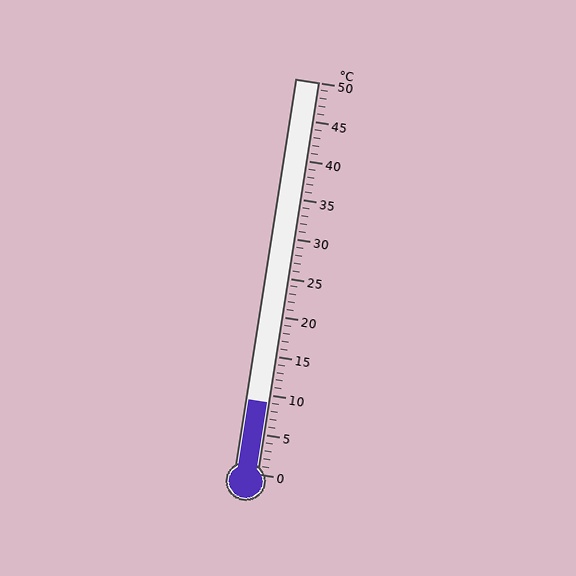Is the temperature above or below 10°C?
The temperature is below 10°C.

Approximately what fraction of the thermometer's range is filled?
The thermometer is filled to approximately 20% of its range.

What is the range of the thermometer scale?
The thermometer scale ranges from 0°C to 50°C.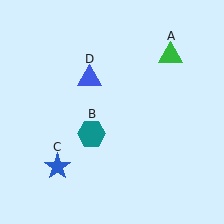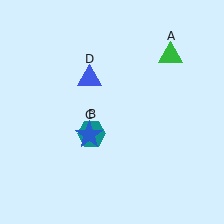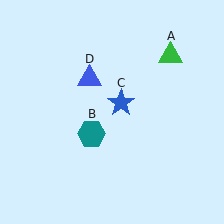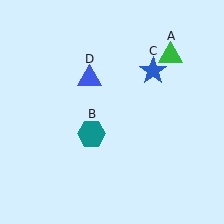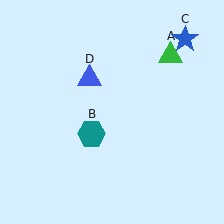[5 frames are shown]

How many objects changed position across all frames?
1 object changed position: blue star (object C).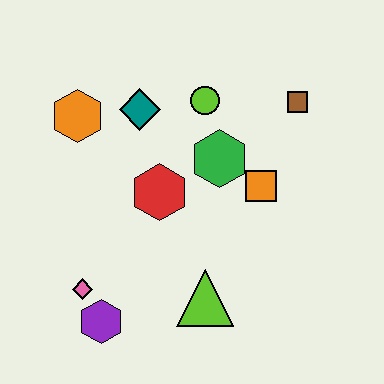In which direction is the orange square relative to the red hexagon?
The orange square is to the right of the red hexagon.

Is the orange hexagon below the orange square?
No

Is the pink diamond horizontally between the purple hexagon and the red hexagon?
No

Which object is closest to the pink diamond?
The purple hexagon is closest to the pink diamond.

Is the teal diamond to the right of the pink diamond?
Yes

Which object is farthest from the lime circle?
The purple hexagon is farthest from the lime circle.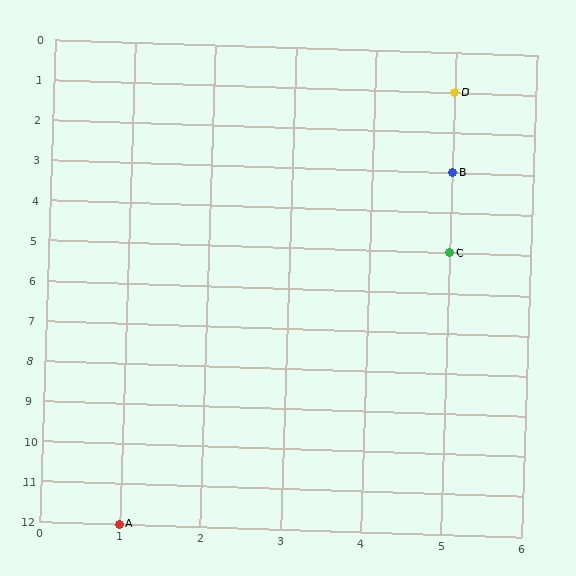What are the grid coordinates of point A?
Point A is at grid coordinates (1, 12).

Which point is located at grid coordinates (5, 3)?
Point B is at (5, 3).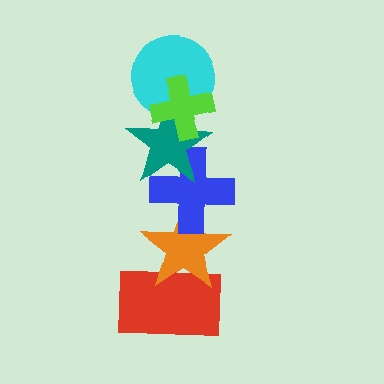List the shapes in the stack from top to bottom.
From top to bottom: the lime cross, the cyan circle, the teal star, the blue cross, the orange star, the red rectangle.